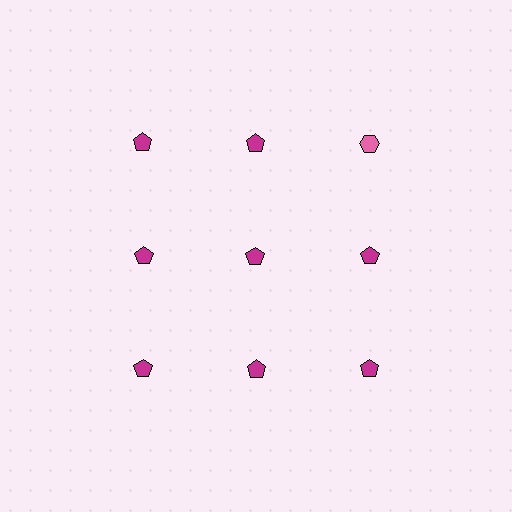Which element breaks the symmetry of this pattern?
The pink hexagon in the top row, center column breaks the symmetry. All other shapes are magenta pentagons.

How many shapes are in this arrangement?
There are 9 shapes arranged in a grid pattern.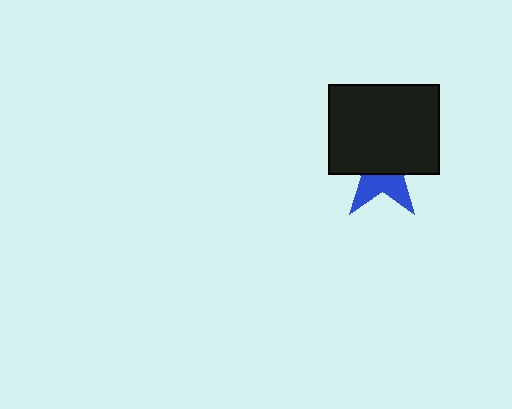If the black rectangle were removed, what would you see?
You would see the complete blue star.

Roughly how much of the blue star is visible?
A small part of it is visible (roughly 37%).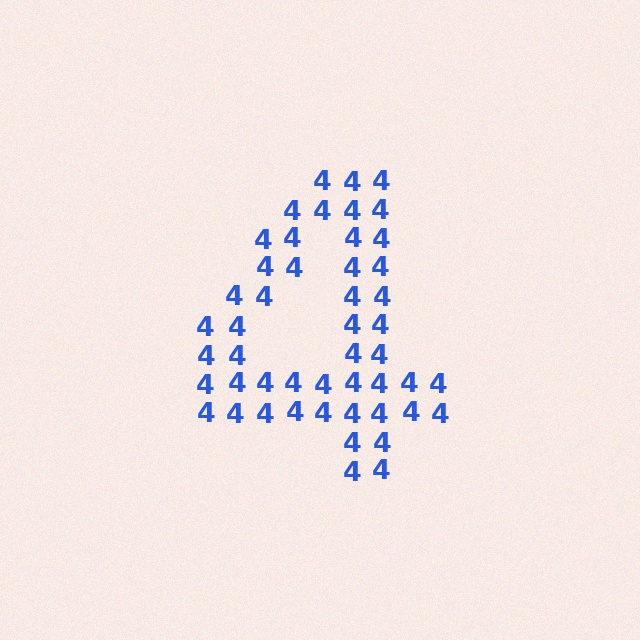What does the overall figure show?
The overall figure shows the digit 4.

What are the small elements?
The small elements are digit 4's.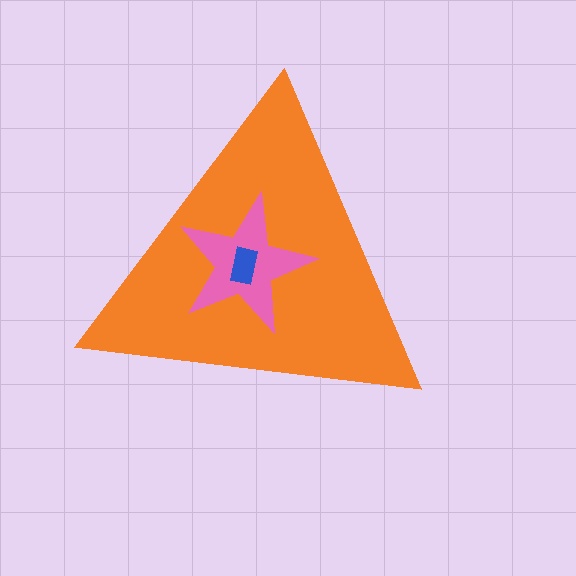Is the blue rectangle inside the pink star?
Yes.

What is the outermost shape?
The orange triangle.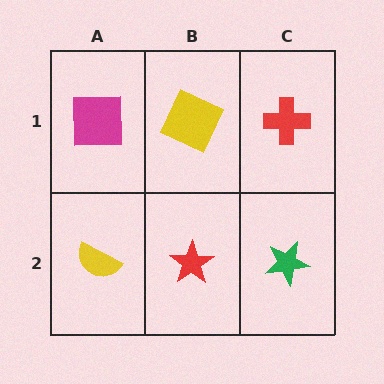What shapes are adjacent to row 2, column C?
A red cross (row 1, column C), a red star (row 2, column B).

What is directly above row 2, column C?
A red cross.